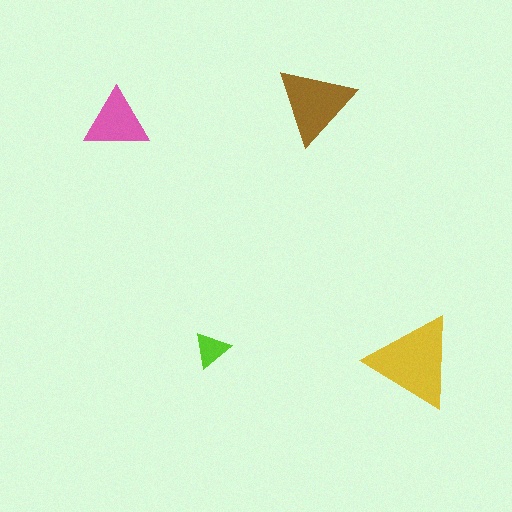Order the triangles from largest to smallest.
the yellow one, the brown one, the pink one, the lime one.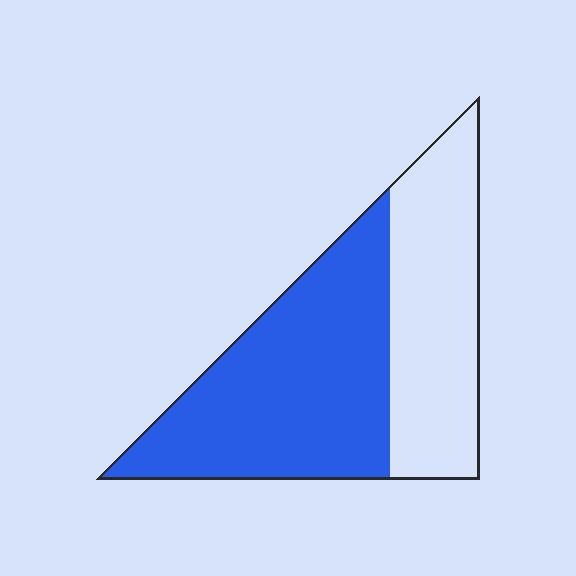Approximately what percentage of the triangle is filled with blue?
Approximately 60%.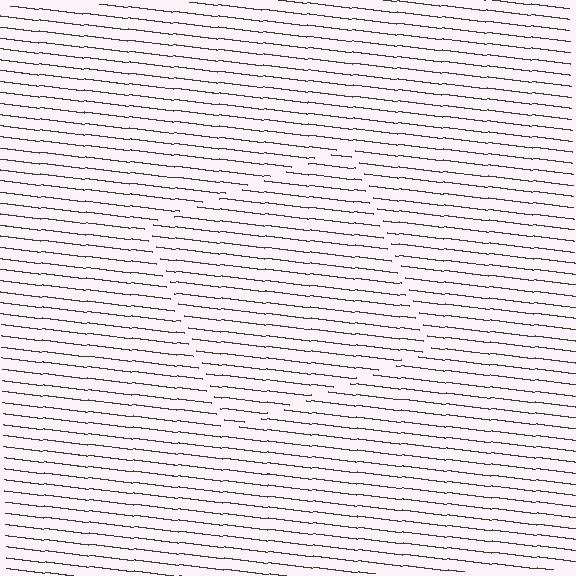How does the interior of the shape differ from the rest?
The interior of the shape contains the same grating, shifted by half a period — the contour is defined by the phase discontinuity where line-ends from the inner and outer gratings abut.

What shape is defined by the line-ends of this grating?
An illusory square. The interior of the shape contains the same grating, shifted by half a period — the contour is defined by the phase discontinuity where line-ends from the inner and outer gratings abut.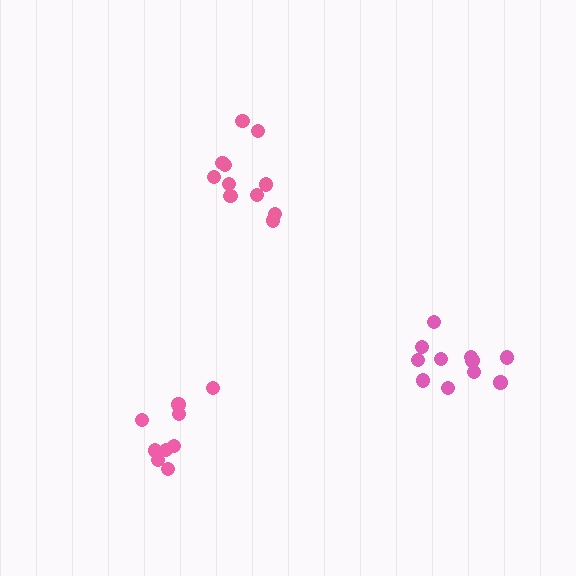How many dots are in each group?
Group 1: 11 dots, Group 2: 9 dots, Group 3: 11 dots (31 total).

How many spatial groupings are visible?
There are 3 spatial groupings.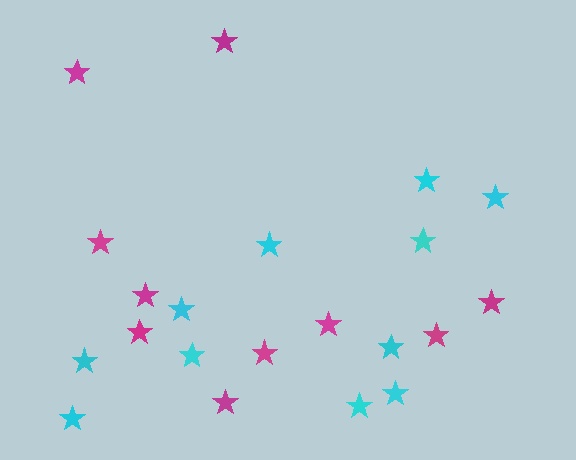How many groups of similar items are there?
There are 2 groups: one group of cyan stars (11) and one group of magenta stars (10).